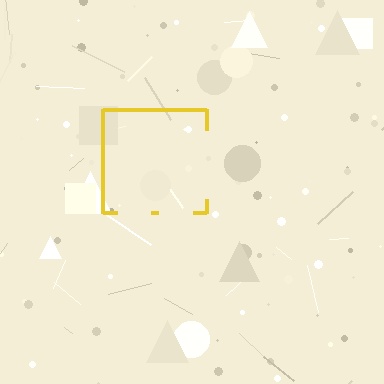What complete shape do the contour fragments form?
The contour fragments form a square.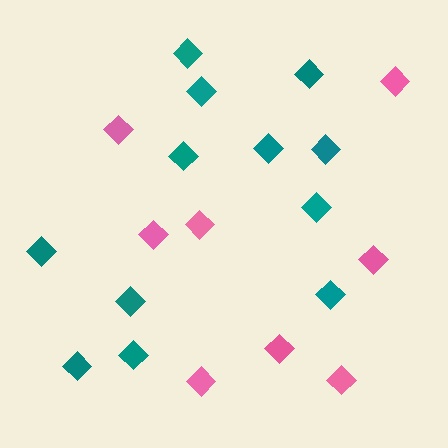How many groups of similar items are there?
There are 2 groups: one group of pink diamonds (8) and one group of teal diamonds (12).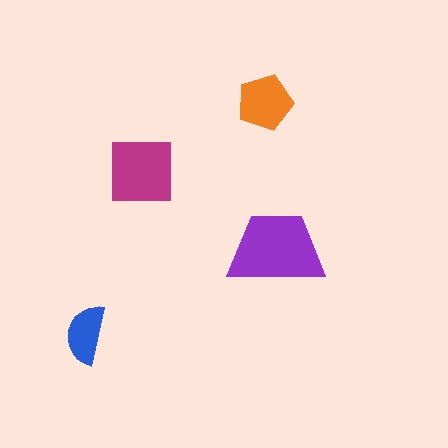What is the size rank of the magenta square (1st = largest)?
2nd.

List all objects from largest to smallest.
The purple trapezoid, the magenta square, the orange pentagon, the blue semicircle.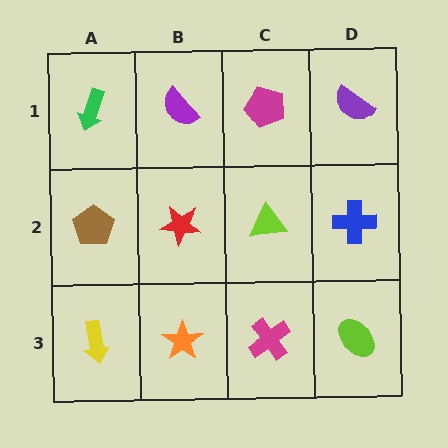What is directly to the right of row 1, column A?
A purple semicircle.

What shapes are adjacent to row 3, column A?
A brown pentagon (row 2, column A), an orange star (row 3, column B).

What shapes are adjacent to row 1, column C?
A lime triangle (row 2, column C), a purple semicircle (row 1, column B), a purple semicircle (row 1, column D).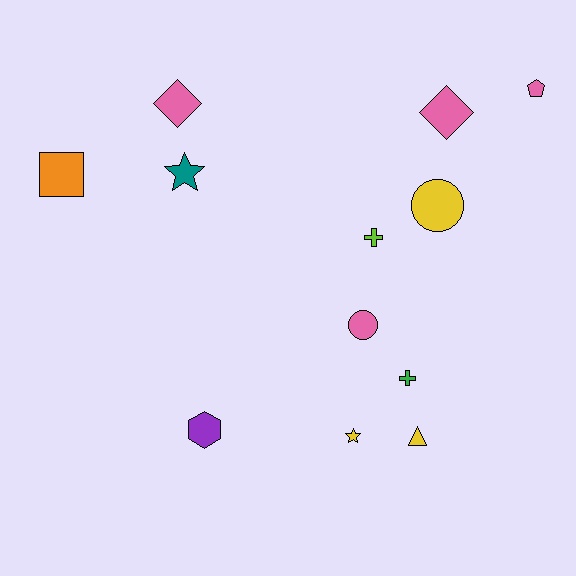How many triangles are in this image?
There is 1 triangle.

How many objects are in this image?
There are 12 objects.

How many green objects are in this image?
There is 1 green object.